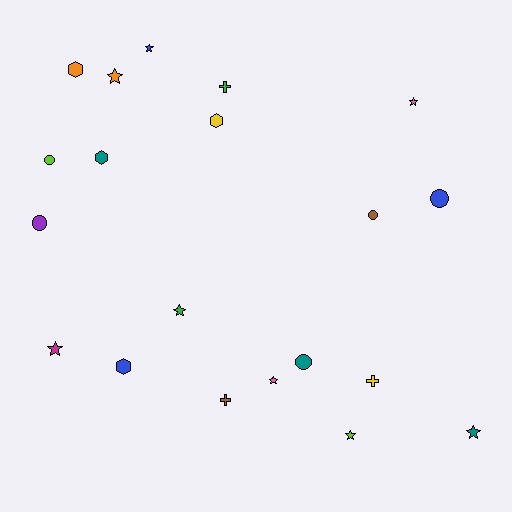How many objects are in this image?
There are 20 objects.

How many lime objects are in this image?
There are 2 lime objects.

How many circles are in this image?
There are 5 circles.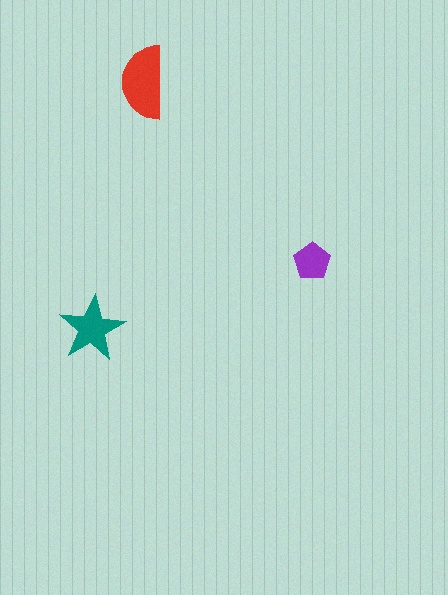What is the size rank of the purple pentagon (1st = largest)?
3rd.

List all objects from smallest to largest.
The purple pentagon, the teal star, the red semicircle.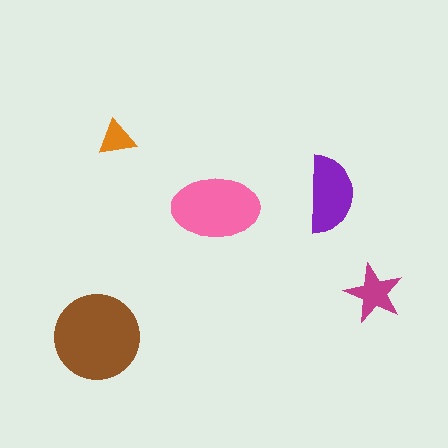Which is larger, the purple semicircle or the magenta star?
The purple semicircle.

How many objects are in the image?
There are 5 objects in the image.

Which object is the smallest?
The orange triangle.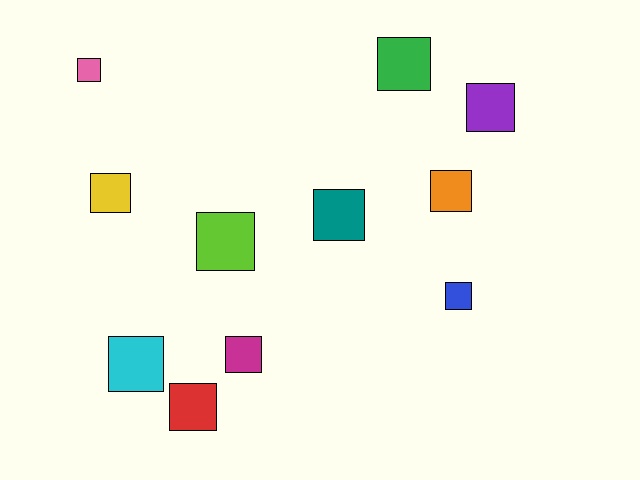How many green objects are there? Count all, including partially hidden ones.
There is 1 green object.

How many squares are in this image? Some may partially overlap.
There are 11 squares.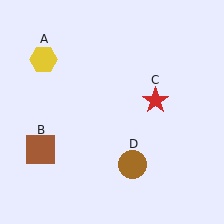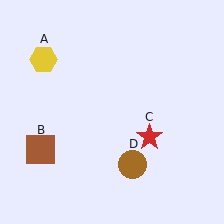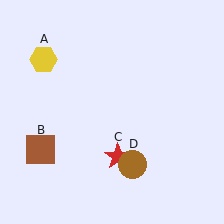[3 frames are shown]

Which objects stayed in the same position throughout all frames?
Yellow hexagon (object A) and brown square (object B) and brown circle (object D) remained stationary.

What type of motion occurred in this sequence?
The red star (object C) rotated clockwise around the center of the scene.